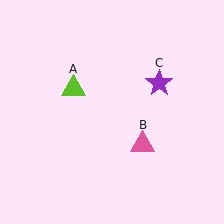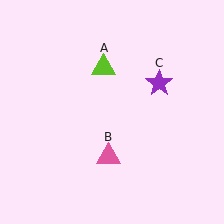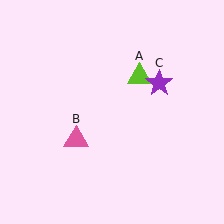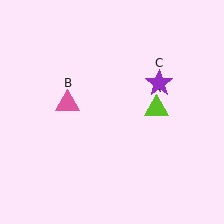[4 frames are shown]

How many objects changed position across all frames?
2 objects changed position: lime triangle (object A), pink triangle (object B).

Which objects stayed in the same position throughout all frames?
Purple star (object C) remained stationary.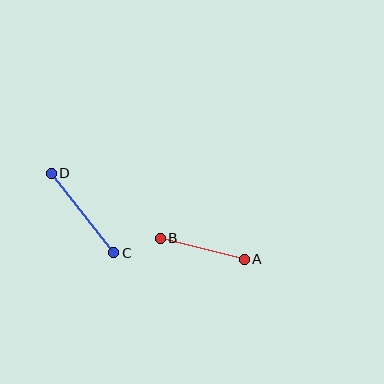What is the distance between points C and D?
The distance is approximately 101 pixels.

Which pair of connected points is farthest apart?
Points C and D are farthest apart.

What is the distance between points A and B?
The distance is approximately 87 pixels.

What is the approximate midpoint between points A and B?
The midpoint is at approximately (202, 249) pixels.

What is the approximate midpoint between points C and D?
The midpoint is at approximately (82, 213) pixels.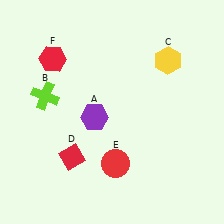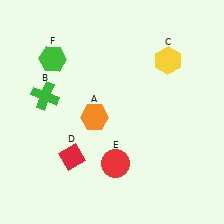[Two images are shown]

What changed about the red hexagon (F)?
In Image 1, F is red. In Image 2, it changed to green.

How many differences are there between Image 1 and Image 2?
There are 3 differences between the two images.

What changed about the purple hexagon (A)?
In Image 1, A is purple. In Image 2, it changed to orange.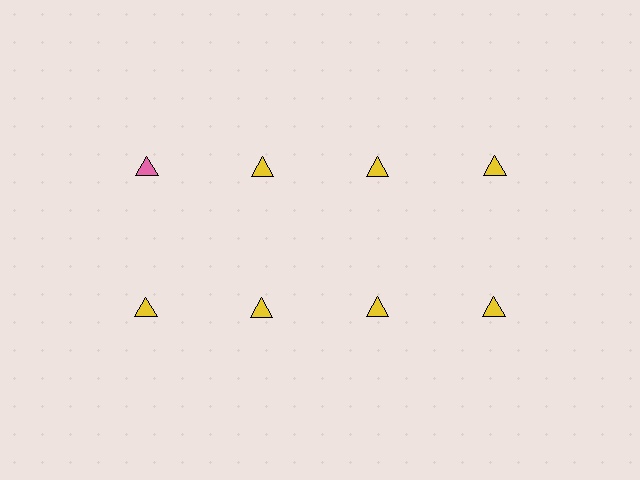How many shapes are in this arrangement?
There are 8 shapes arranged in a grid pattern.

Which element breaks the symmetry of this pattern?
The pink triangle in the top row, leftmost column breaks the symmetry. All other shapes are yellow triangles.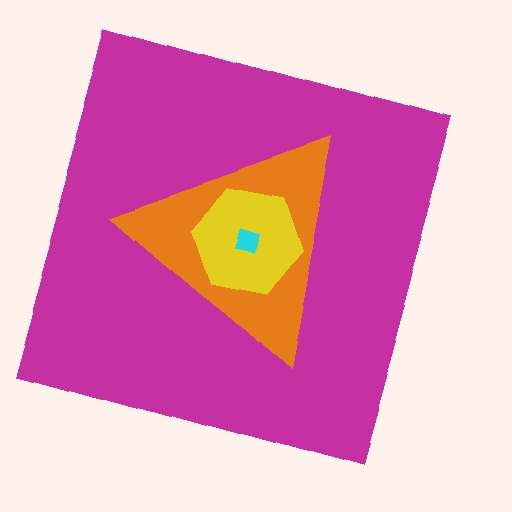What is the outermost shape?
The magenta square.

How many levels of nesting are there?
4.